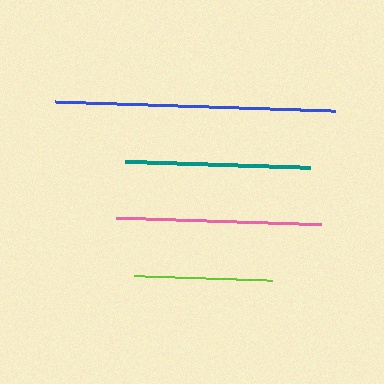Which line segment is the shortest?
The lime line is the shortest at approximately 137 pixels.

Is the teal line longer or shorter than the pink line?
The pink line is longer than the teal line.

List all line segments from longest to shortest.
From longest to shortest: blue, pink, teal, lime.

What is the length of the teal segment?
The teal segment is approximately 185 pixels long.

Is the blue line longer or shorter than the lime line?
The blue line is longer than the lime line.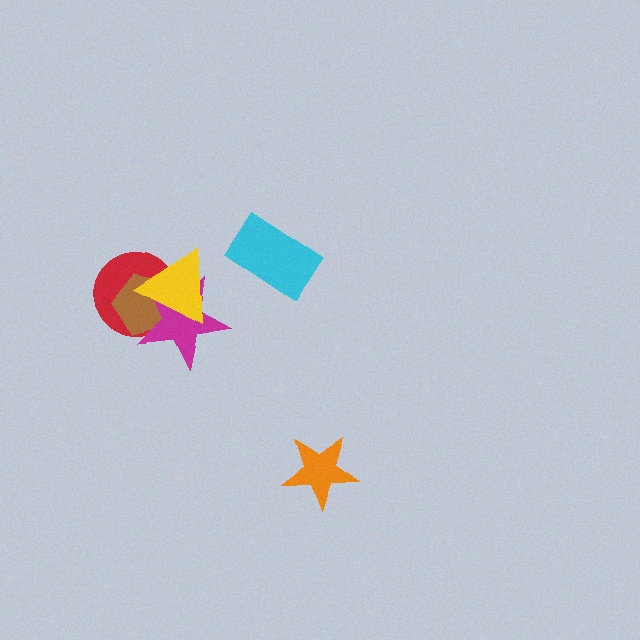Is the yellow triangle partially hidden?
No, no other shape covers it.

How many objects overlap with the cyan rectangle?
0 objects overlap with the cyan rectangle.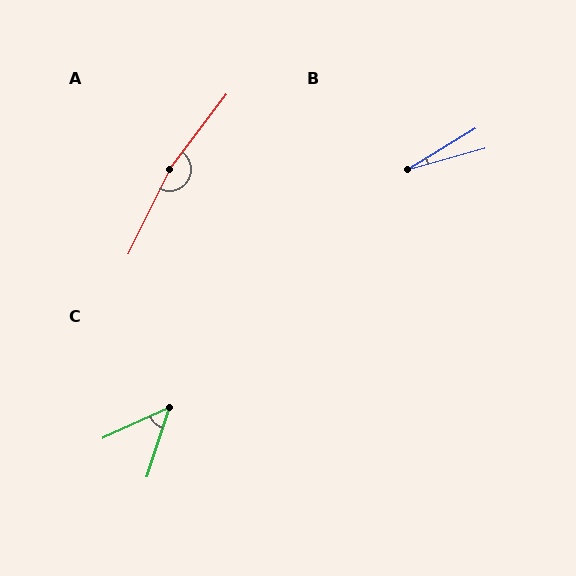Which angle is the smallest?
B, at approximately 16 degrees.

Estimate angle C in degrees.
Approximately 47 degrees.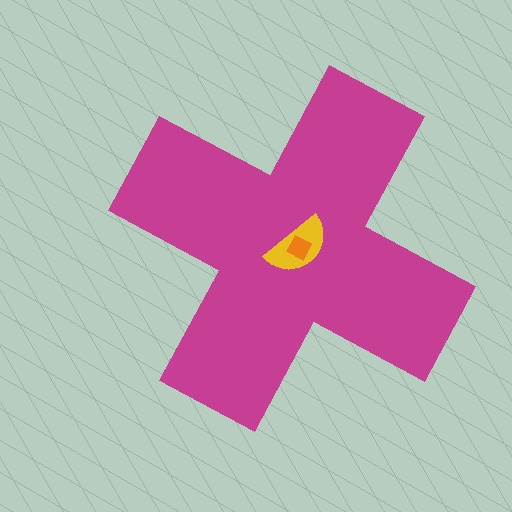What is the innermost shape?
The orange diamond.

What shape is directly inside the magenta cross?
The yellow semicircle.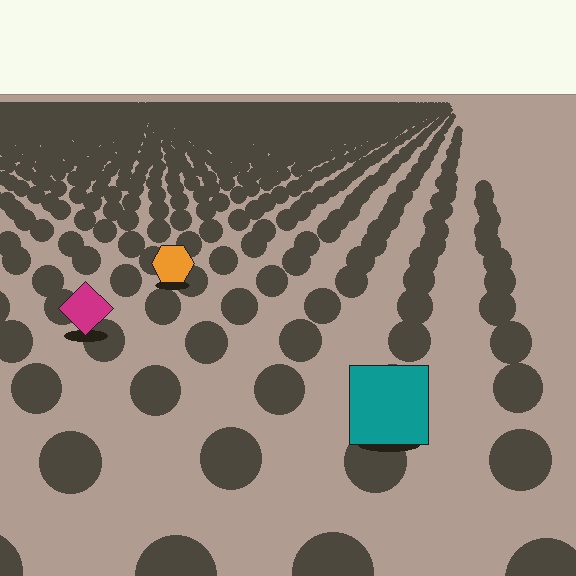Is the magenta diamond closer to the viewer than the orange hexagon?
Yes. The magenta diamond is closer — you can tell from the texture gradient: the ground texture is coarser near it.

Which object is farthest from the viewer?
The orange hexagon is farthest from the viewer. It appears smaller and the ground texture around it is denser.